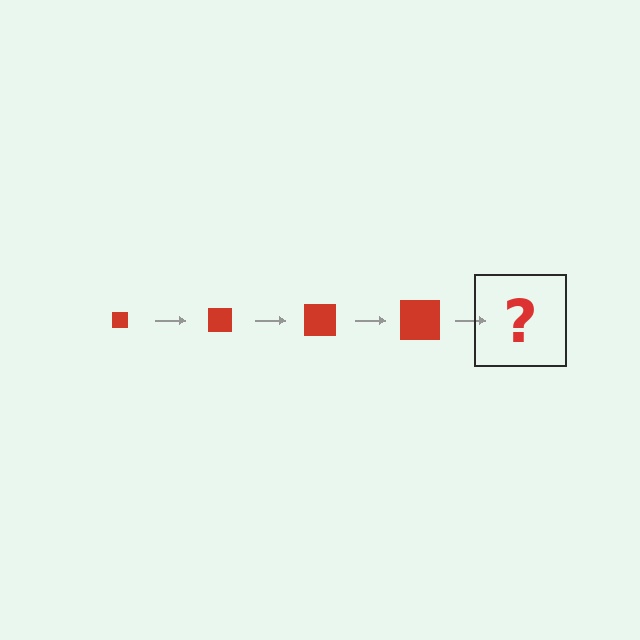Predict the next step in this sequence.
The next step is a red square, larger than the previous one.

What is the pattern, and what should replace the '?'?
The pattern is that the square gets progressively larger each step. The '?' should be a red square, larger than the previous one.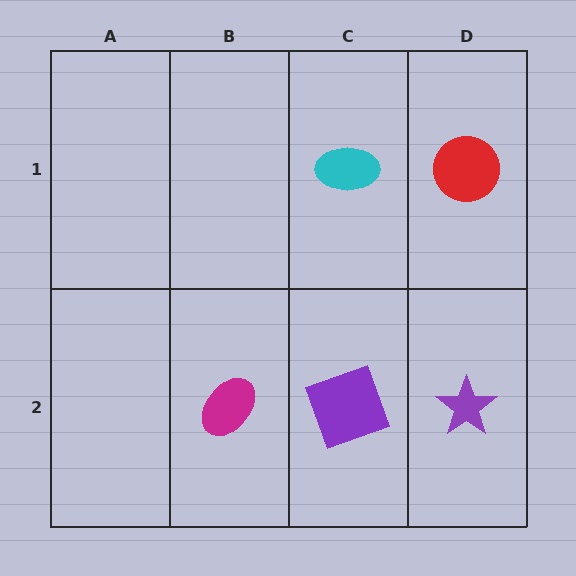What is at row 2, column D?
A purple star.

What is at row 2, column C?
A purple square.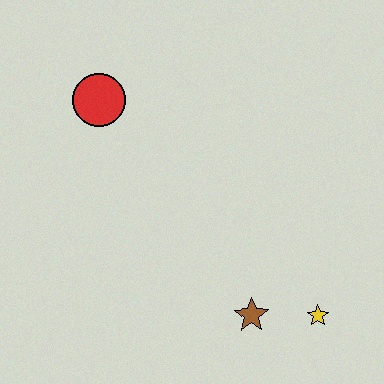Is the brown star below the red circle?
Yes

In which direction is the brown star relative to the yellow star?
The brown star is to the left of the yellow star.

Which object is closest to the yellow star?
The brown star is closest to the yellow star.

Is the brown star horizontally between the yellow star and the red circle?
Yes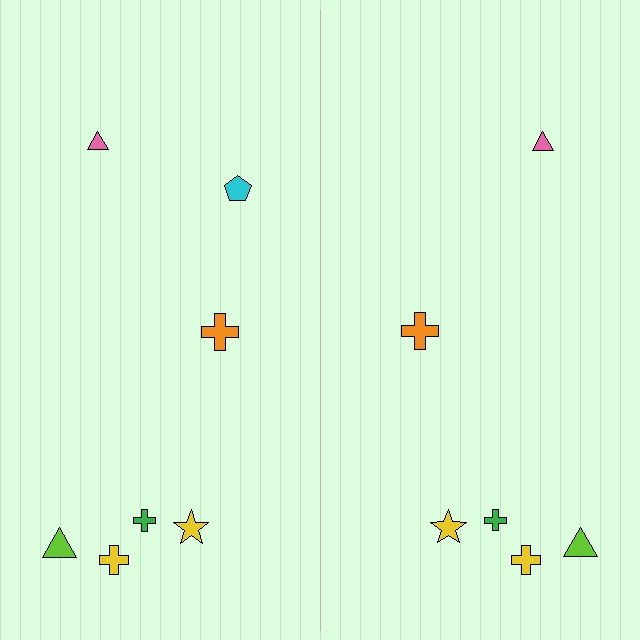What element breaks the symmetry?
A cyan pentagon is missing from the right side.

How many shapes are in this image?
There are 13 shapes in this image.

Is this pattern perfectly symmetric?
No, the pattern is not perfectly symmetric. A cyan pentagon is missing from the right side.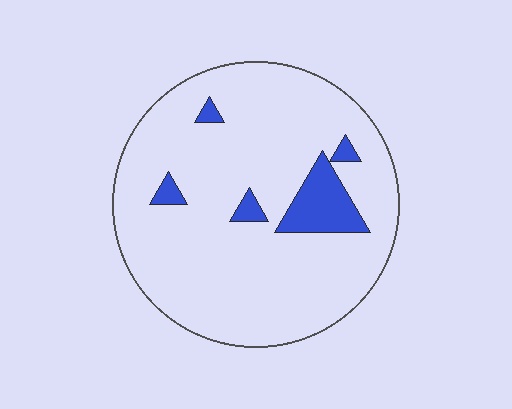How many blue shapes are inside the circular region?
5.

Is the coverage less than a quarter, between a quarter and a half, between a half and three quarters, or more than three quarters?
Less than a quarter.